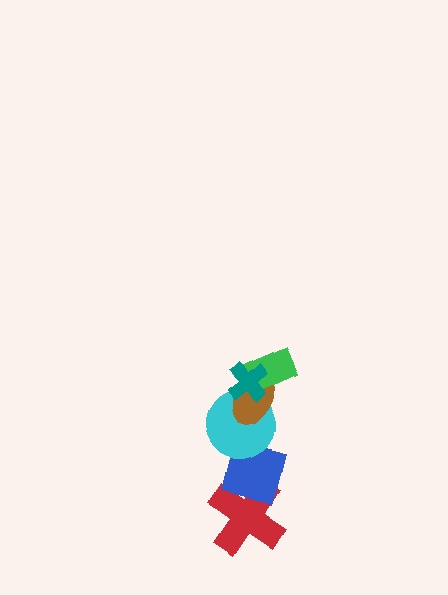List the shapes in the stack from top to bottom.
From top to bottom: the teal cross, the green rectangle, the brown ellipse, the cyan circle, the blue square, the red cross.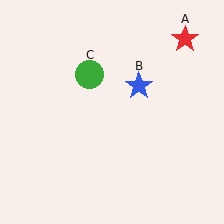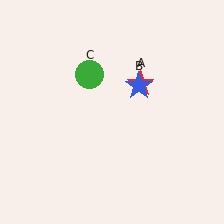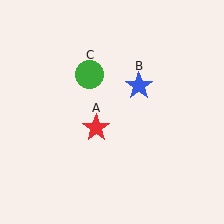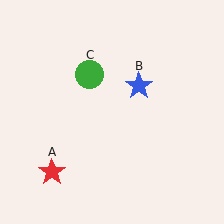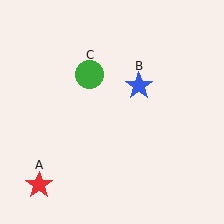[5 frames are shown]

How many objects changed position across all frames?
1 object changed position: red star (object A).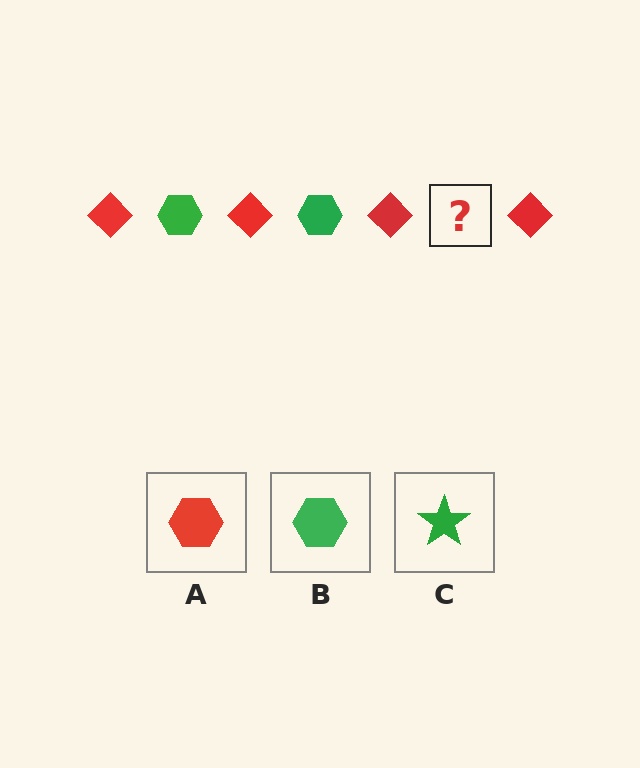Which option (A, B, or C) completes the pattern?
B.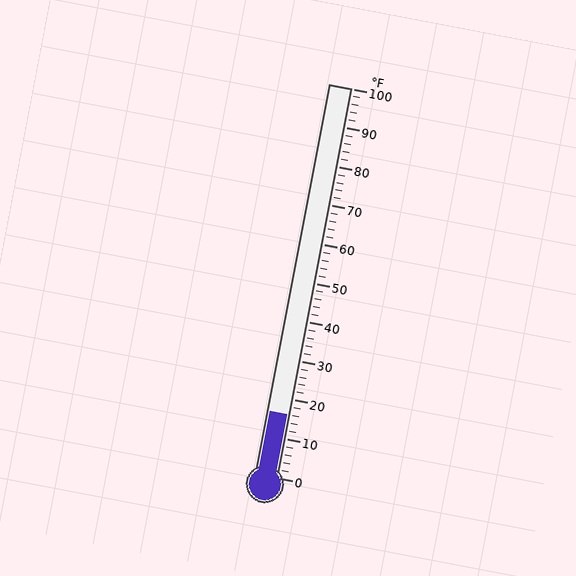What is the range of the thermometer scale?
The thermometer scale ranges from 0°F to 100°F.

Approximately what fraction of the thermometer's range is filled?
The thermometer is filled to approximately 15% of its range.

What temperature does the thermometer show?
The thermometer shows approximately 16°F.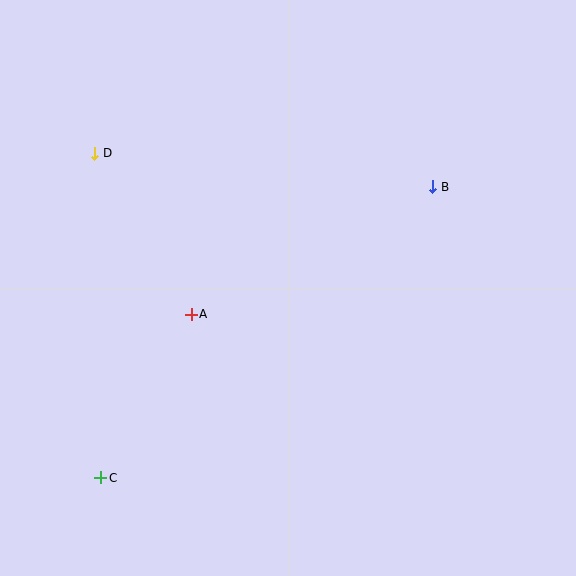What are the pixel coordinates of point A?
Point A is at (191, 314).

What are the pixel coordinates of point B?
Point B is at (433, 187).